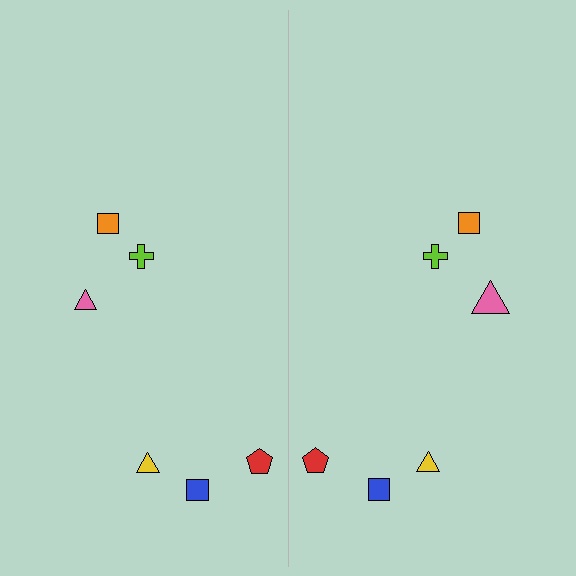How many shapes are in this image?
There are 12 shapes in this image.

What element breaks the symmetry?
The pink triangle on the right side has a different size than its mirror counterpart.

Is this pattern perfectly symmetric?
No, the pattern is not perfectly symmetric. The pink triangle on the right side has a different size than its mirror counterpart.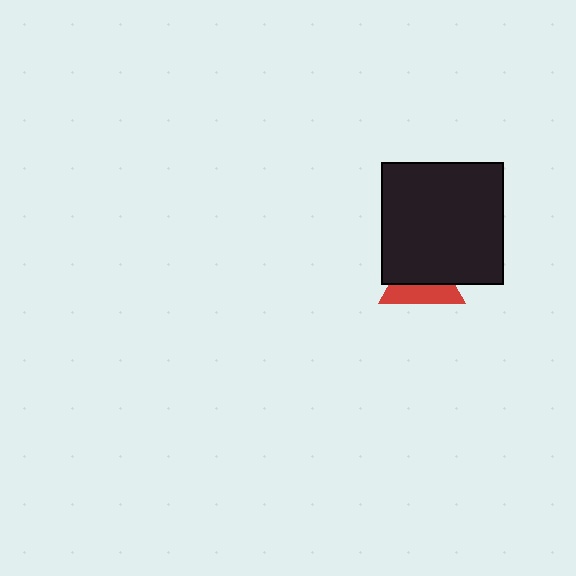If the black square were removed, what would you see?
You would see the complete red triangle.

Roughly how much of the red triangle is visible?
A small part of it is visible (roughly 41%).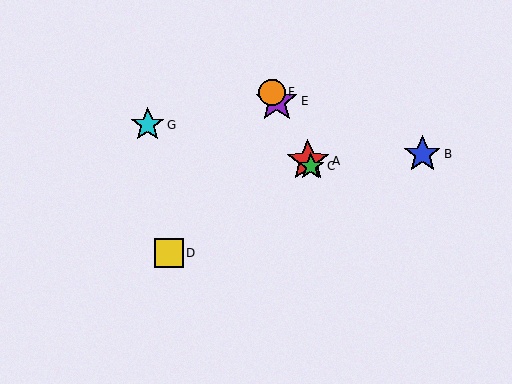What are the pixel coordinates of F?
Object F is at (272, 92).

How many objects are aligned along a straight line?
4 objects (A, C, E, F) are aligned along a straight line.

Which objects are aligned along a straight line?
Objects A, C, E, F are aligned along a straight line.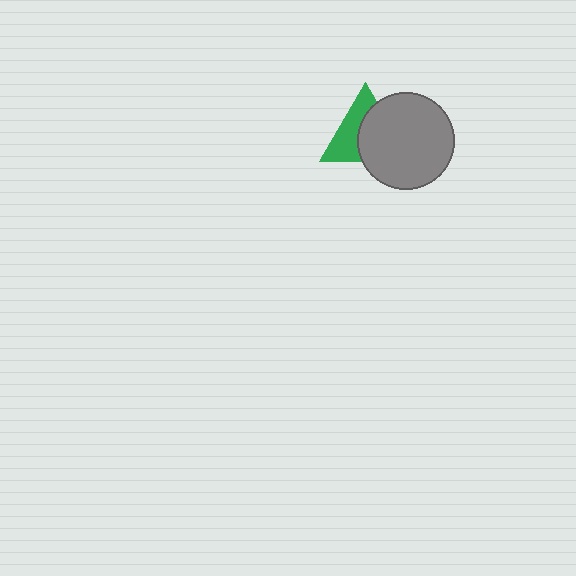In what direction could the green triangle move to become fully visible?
The green triangle could move toward the upper-left. That would shift it out from behind the gray circle entirely.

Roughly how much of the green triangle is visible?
About half of it is visible (roughly 47%).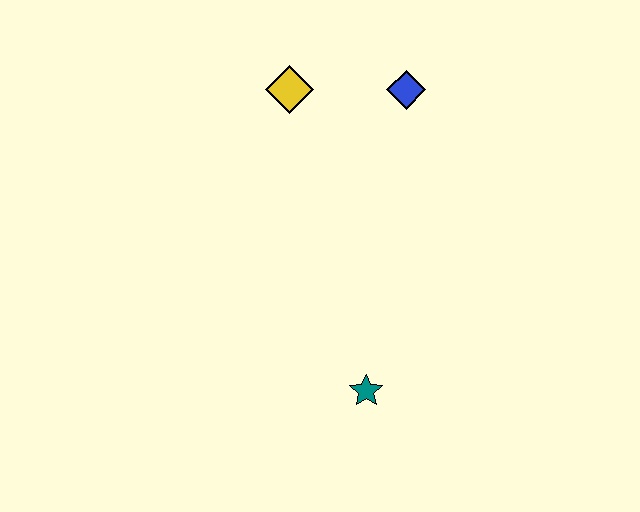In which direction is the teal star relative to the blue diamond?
The teal star is below the blue diamond.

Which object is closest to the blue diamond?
The yellow diamond is closest to the blue diamond.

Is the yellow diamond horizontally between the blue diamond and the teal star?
No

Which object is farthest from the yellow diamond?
The teal star is farthest from the yellow diamond.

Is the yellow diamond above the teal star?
Yes